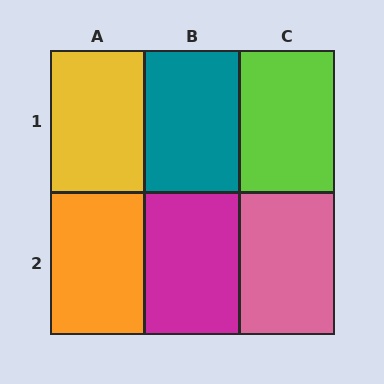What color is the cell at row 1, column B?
Teal.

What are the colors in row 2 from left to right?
Orange, magenta, pink.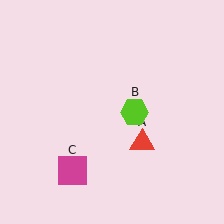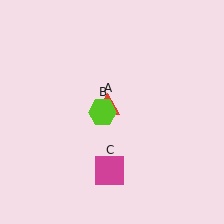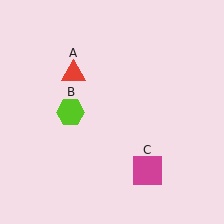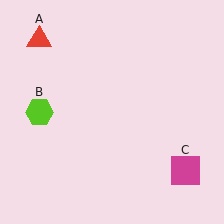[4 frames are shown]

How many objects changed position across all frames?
3 objects changed position: red triangle (object A), lime hexagon (object B), magenta square (object C).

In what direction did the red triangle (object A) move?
The red triangle (object A) moved up and to the left.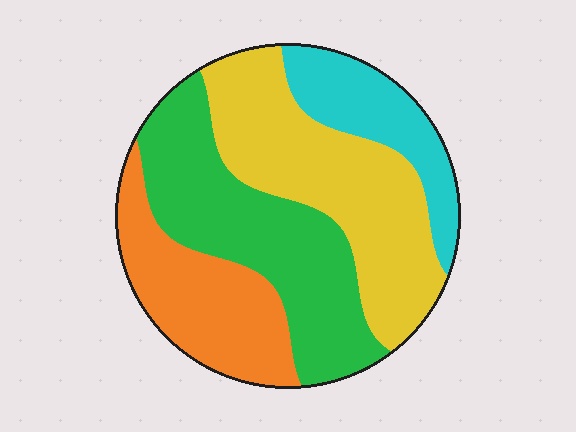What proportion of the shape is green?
Green covers 31% of the shape.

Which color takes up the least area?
Cyan, at roughly 15%.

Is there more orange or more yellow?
Yellow.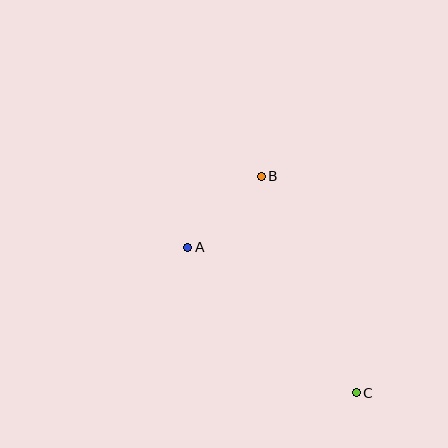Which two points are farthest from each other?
Points B and C are farthest from each other.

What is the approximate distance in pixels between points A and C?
The distance between A and C is approximately 223 pixels.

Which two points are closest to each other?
Points A and B are closest to each other.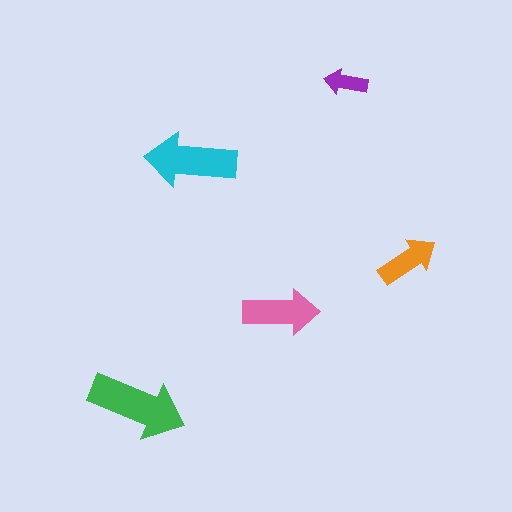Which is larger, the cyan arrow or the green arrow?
The green one.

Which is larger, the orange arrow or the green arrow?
The green one.